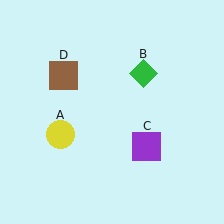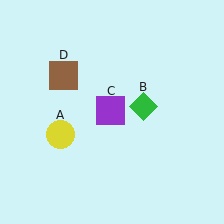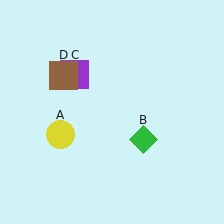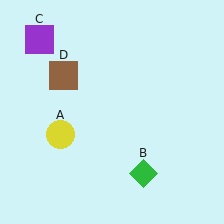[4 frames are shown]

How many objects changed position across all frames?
2 objects changed position: green diamond (object B), purple square (object C).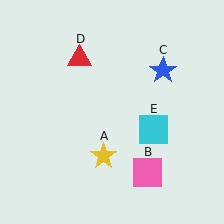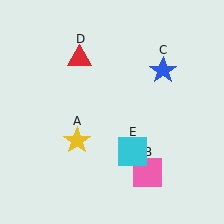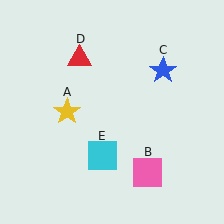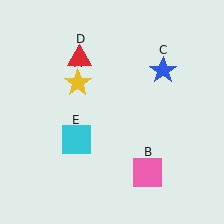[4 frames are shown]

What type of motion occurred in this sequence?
The yellow star (object A), cyan square (object E) rotated clockwise around the center of the scene.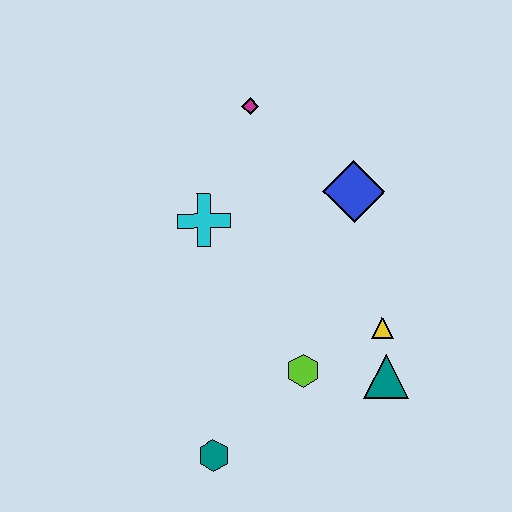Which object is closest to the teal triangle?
The yellow triangle is closest to the teal triangle.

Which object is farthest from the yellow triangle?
The magenta diamond is farthest from the yellow triangle.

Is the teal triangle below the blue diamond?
Yes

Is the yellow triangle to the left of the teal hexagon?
No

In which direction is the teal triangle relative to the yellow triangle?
The teal triangle is below the yellow triangle.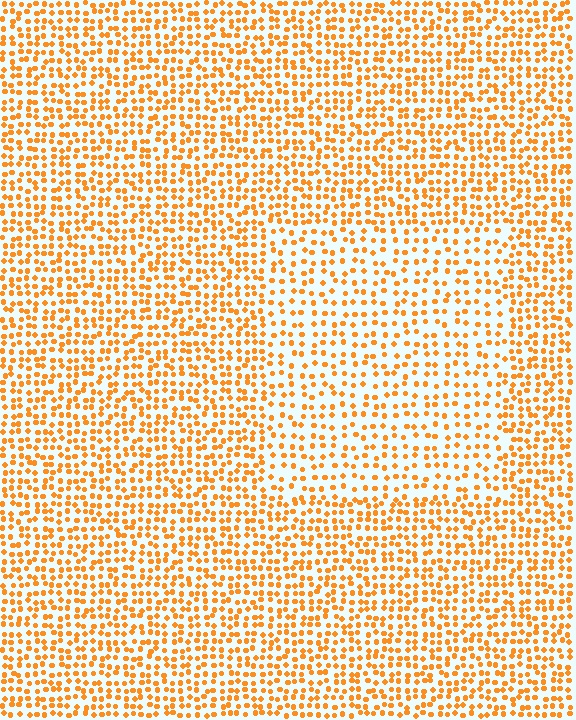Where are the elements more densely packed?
The elements are more densely packed outside the rectangle boundary.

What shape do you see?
I see a rectangle.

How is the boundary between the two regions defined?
The boundary is defined by a change in element density (approximately 1.6x ratio). All elements are the same color, size, and shape.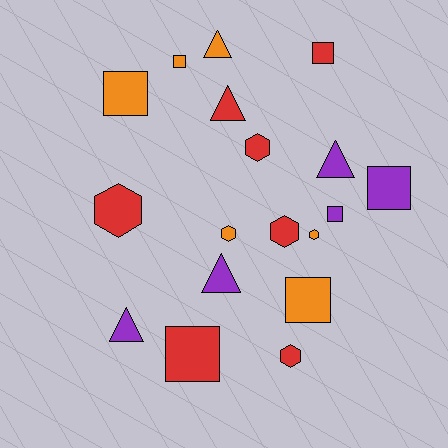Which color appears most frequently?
Red, with 7 objects.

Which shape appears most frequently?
Square, with 7 objects.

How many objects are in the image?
There are 18 objects.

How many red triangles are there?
There is 1 red triangle.